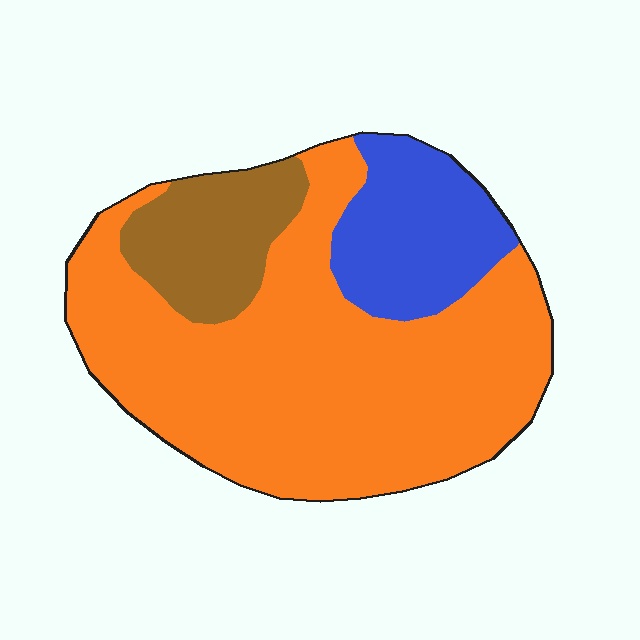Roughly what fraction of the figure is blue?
Blue covers roughly 20% of the figure.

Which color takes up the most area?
Orange, at roughly 70%.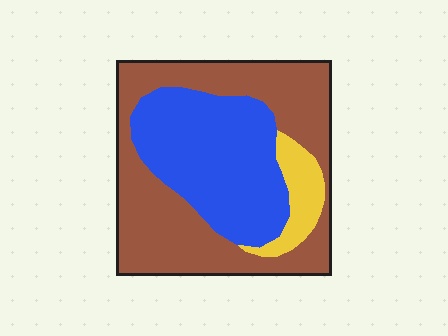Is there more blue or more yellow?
Blue.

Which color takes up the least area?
Yellow, at roughly 10%.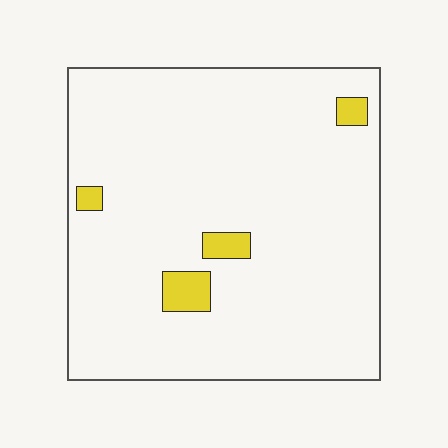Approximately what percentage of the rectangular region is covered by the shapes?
Approximately 5%.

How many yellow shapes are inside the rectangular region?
4.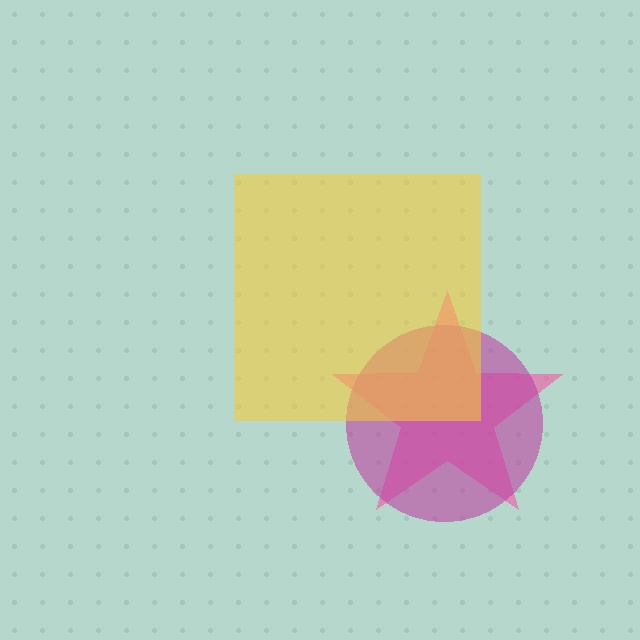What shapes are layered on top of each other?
The layered shapes are: a pink star, a magenta circle, a yellow square.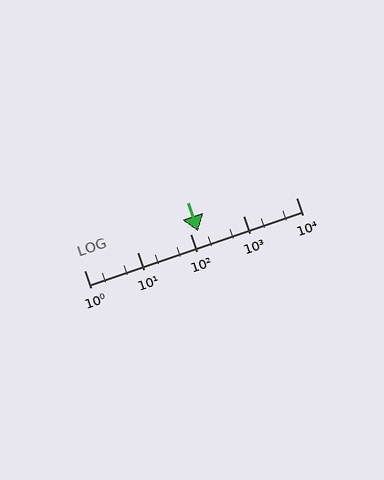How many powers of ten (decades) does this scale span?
The scale spans 4 decades, from 1 to 10000.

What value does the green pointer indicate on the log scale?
The pointer indicates approximately 140.